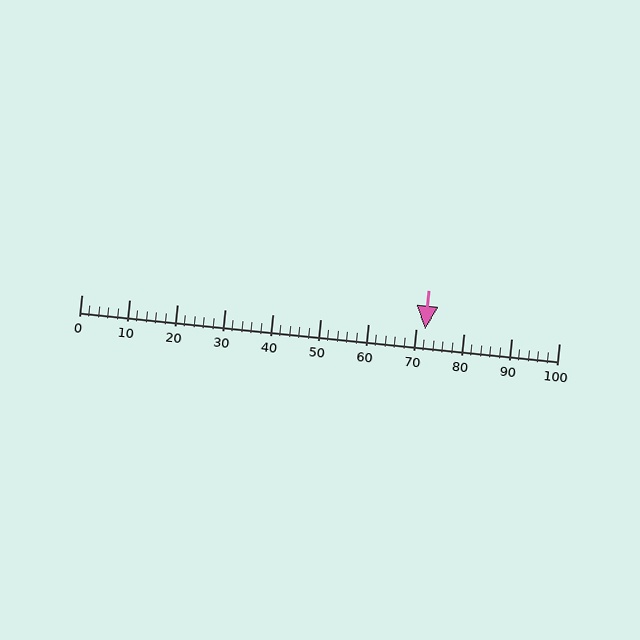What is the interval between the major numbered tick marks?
The major tick marks are spaced 10 units apart.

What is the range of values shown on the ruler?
The ruler shows values from 0 to 100.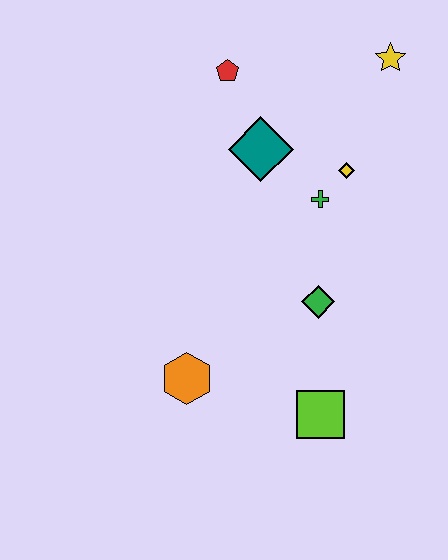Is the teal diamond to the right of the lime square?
No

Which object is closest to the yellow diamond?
The green cross is closest to the yellow diamond.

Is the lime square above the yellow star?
No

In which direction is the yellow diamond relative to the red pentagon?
The yellow diamond is to the right of the red pentagon.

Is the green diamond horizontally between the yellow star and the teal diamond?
Yes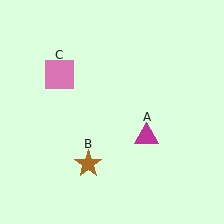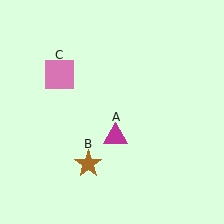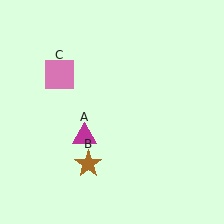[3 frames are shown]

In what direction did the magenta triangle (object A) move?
The magenta triangle (object A) moved left.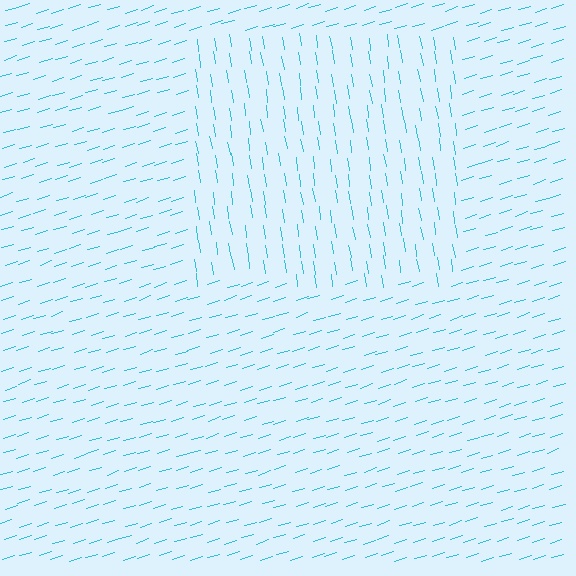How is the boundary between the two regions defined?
The boundary is defined purely by a change in line orientation (approximately 82 degrees difference). All lines are the same color and thickness.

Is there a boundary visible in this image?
Yes, there is a texture boundary formed by a change in line orientation.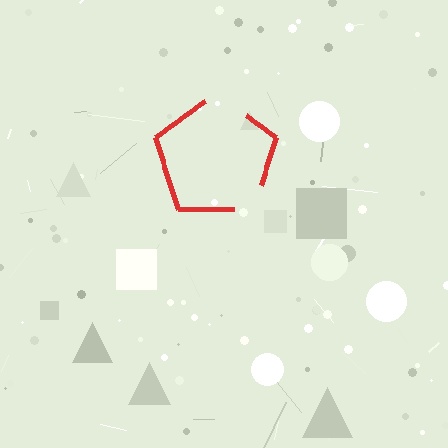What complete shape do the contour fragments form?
The contour fragments form a pentagon.